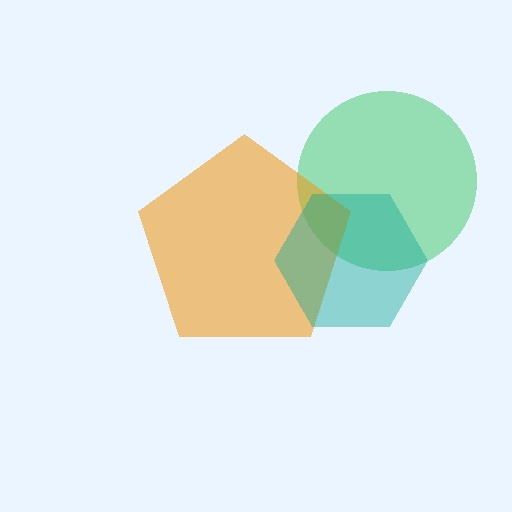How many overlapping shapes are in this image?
There are 3 overlapping shapes in the image.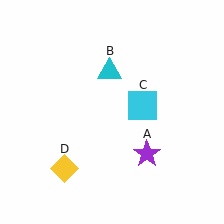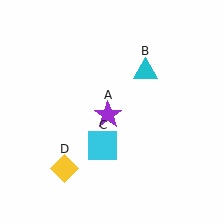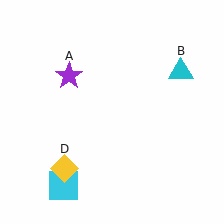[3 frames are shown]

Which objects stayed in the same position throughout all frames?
Yellow diamond (object D) remained stationary.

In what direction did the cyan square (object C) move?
The cyan square (object C) moved down and to the left.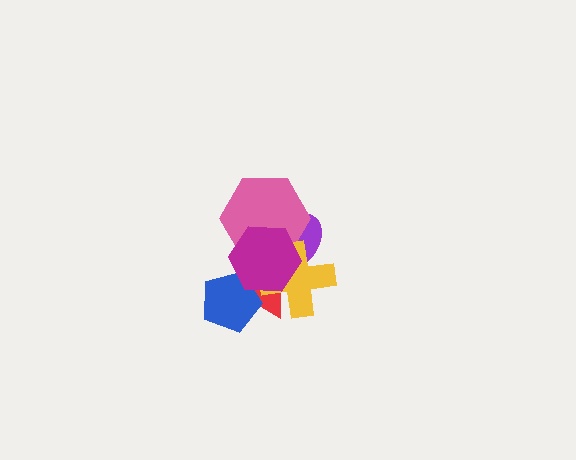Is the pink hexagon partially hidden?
Yes, it is partially covered by another shape.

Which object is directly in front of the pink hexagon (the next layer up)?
The yellow cross is directly in front of the pink hexagon.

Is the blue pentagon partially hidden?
Yes, it is partially covered by another shape.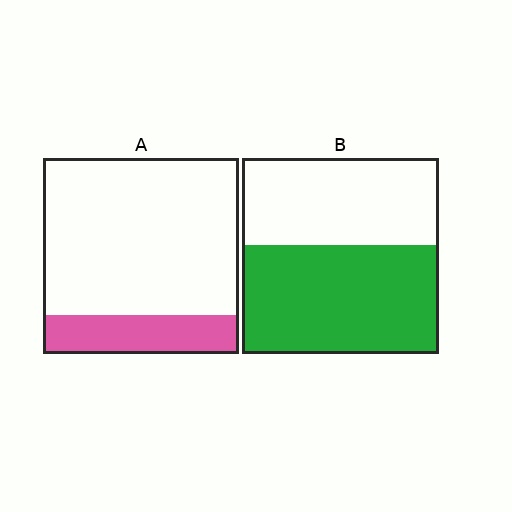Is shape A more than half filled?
No.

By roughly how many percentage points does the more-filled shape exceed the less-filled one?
By roughly 35 percentage points (B over A).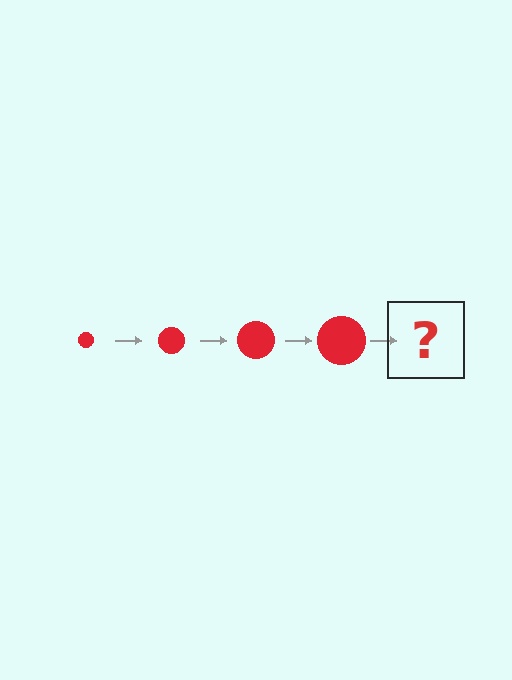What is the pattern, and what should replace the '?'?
The pattern is that the circle gets progressively larger each step. The '?' should be a red circle, larger than the previous one.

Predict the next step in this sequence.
The next step is a red circle, larger than the previous one.